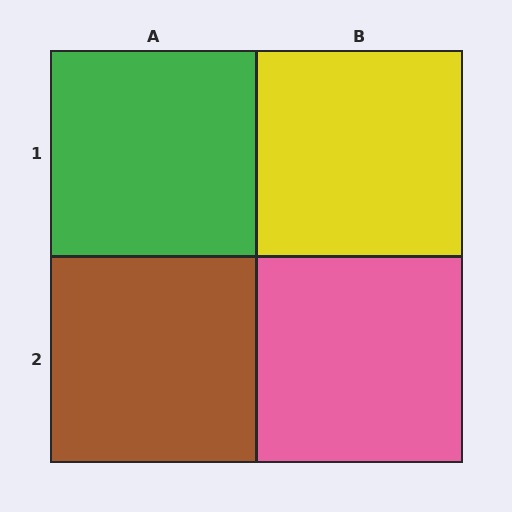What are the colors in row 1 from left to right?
Green, yellow.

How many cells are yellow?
1 cell is yellow.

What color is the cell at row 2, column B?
Pink.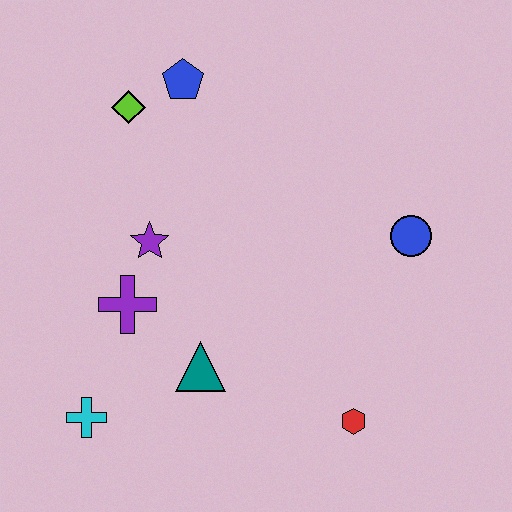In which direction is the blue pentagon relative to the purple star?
The blue pentagon is above the purple star.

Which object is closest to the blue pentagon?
The lime diamond is closest to the blue pentagon.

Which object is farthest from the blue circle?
The cyan cross is farthest from the blue circle.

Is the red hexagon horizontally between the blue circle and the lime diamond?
Yes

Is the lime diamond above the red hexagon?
Yes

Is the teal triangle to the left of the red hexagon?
Yes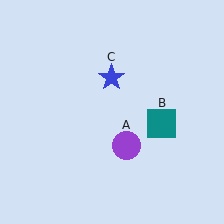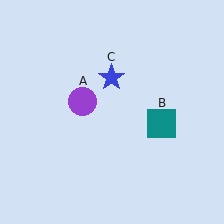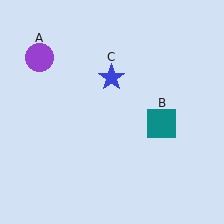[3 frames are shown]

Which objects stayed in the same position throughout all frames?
Teal square (object B) and blue star (object C) remained stationary.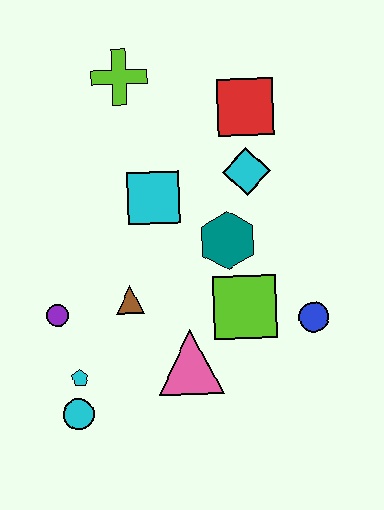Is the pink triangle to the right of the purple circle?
Yes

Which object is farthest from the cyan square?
The cyan circle is farthest from the cyan square.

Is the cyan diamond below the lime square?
No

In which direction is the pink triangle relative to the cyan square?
The pink triangle is below the cyan square.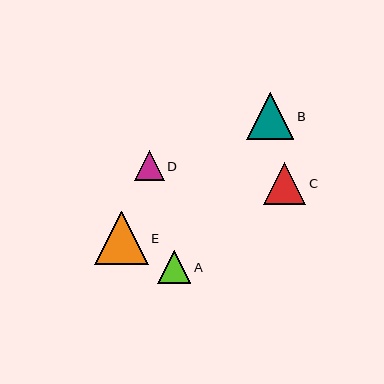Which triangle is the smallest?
Triangle D is the smallest with a size of approximately 30 pixels.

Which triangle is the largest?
Triangle E is the largest with a size of approximately 53 pixels.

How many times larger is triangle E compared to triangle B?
Triangle E is approximately 1.1 times the size of triangle B.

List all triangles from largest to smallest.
From largest to smallest: E, B, C, A, D.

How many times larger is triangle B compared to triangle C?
Triangle B is approximately 1.1 times the size of triangle C.